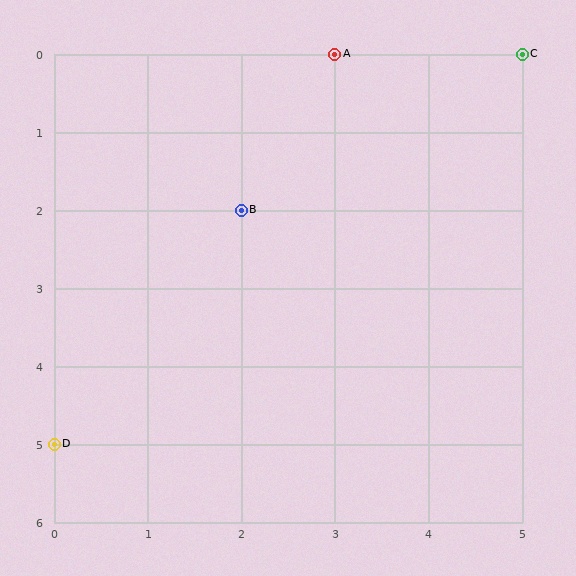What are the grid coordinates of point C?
Point C is at grid coordinates (5, 0).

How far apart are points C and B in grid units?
Points C and B are 3 columns and 2 rows apart (about 3.6 grid units diagonally).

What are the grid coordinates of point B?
Point B is at grid coordinates (2, 2).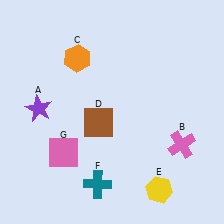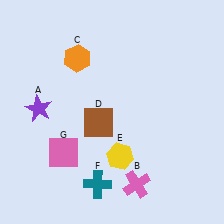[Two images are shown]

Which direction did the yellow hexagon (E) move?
The yellow hexagon (E) moved left.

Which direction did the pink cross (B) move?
The pink cross (B) moved left.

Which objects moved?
The objects that moved are: the pink cross (B), the yellow hexagon (E).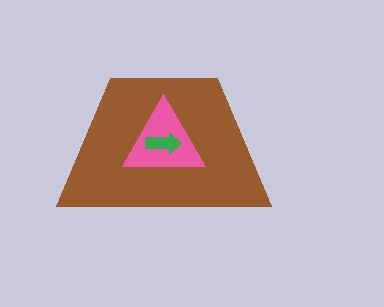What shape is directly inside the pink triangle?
The green arrow.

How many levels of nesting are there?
3.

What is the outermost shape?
The brown trapezoid.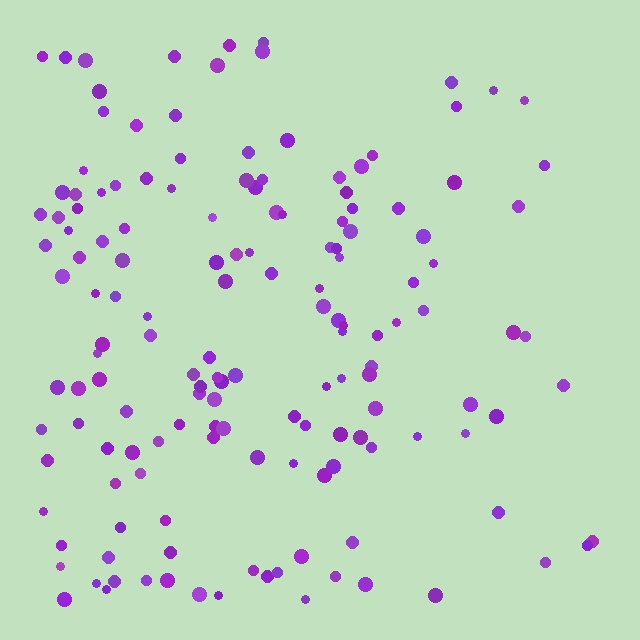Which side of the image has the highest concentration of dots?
The left.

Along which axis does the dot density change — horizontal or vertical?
Horizontal.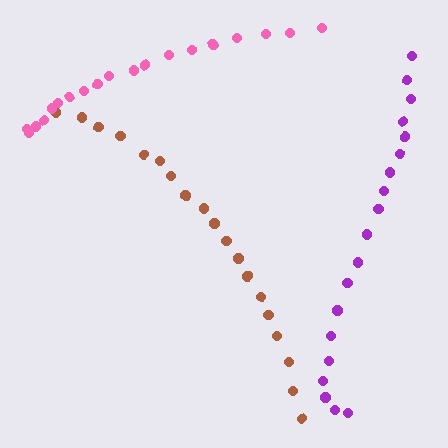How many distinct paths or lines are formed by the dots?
There are 3 distinct paths.